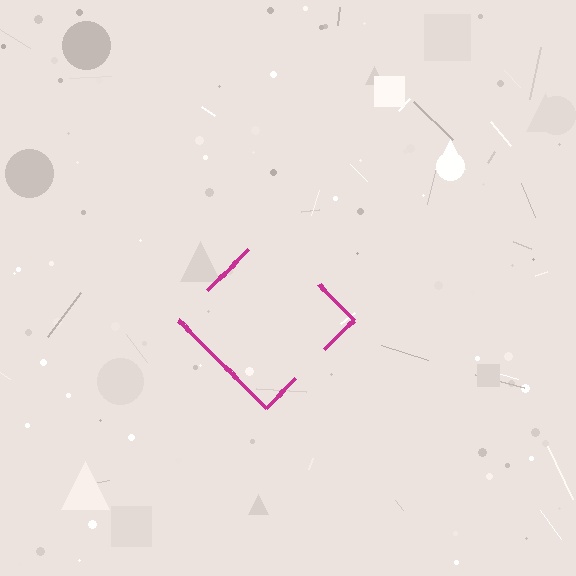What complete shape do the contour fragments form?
The contour fragments form a diamond.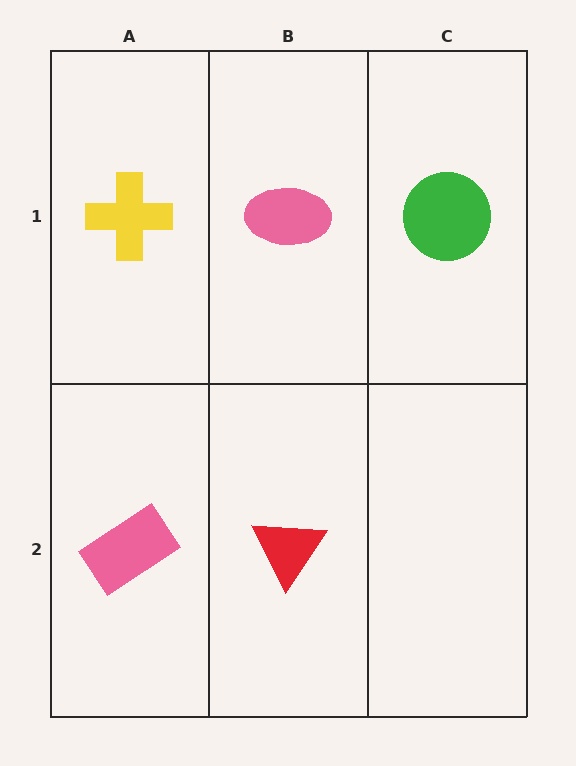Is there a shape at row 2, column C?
No, that cell is empty.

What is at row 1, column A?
A yellow cross.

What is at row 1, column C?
A green circle.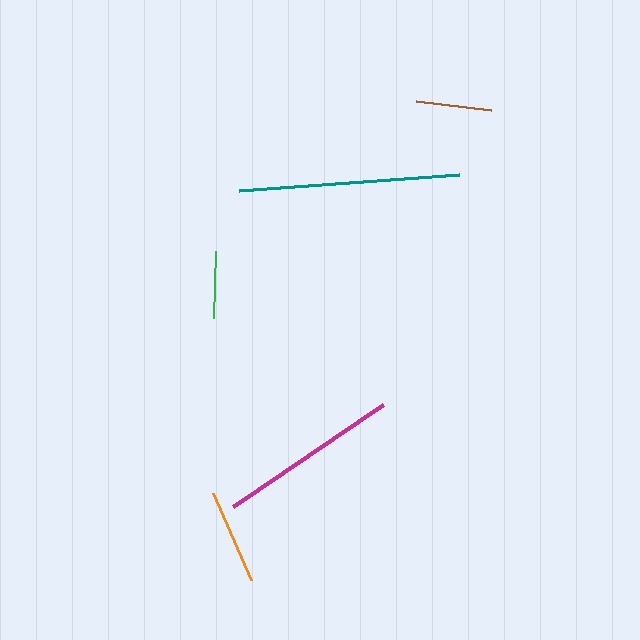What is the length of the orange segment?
The orange segment is approximately 95 pixels long.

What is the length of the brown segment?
The brown segment is approximately 75 pixels long.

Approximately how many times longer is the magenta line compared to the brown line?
The magenta line is approximately 2.4 times the length of the brown line.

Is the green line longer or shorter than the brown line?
The brown line is longer than the green line.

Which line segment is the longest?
The teal line is the longest at approximately 221 pixels.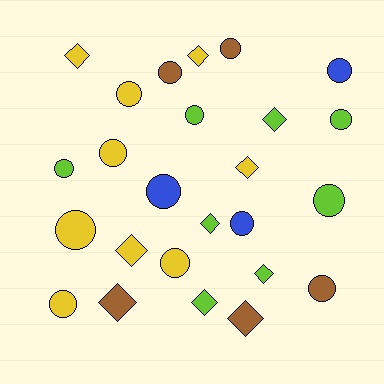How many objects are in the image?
There are 25 objects.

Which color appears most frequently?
Yellow, with 9 objects.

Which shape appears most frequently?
Circle, with 15 objects.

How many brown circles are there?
There are 3 brown circles.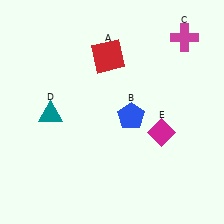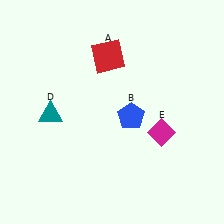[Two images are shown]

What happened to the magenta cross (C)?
The magenta cross (C) was removed in Image 2. It was in the top-right area of Image 1.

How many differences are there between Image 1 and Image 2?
There is 1 difference between the two images.